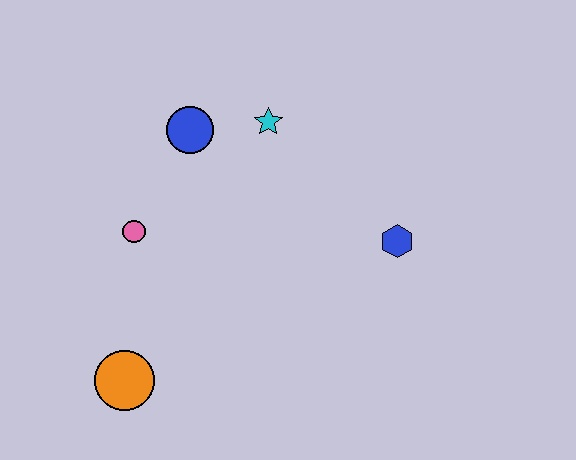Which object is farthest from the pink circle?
The blue hexagon is farthest from the pink circle.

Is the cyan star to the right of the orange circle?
Yes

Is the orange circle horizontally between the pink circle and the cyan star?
No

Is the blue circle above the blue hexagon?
Yes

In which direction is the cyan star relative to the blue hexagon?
The cyan star is to the left of the blue hexagon.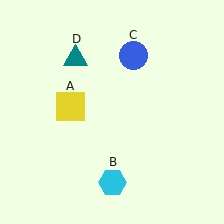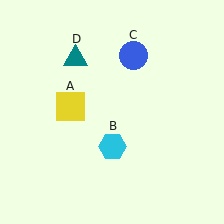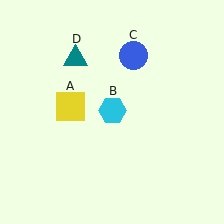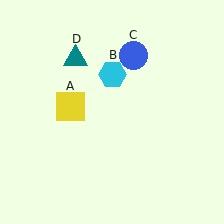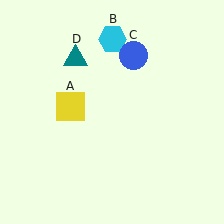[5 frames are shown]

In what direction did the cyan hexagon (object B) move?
The cyan hexagon (object B) moved up.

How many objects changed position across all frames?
1 object changed position: cyan hexagon (object B).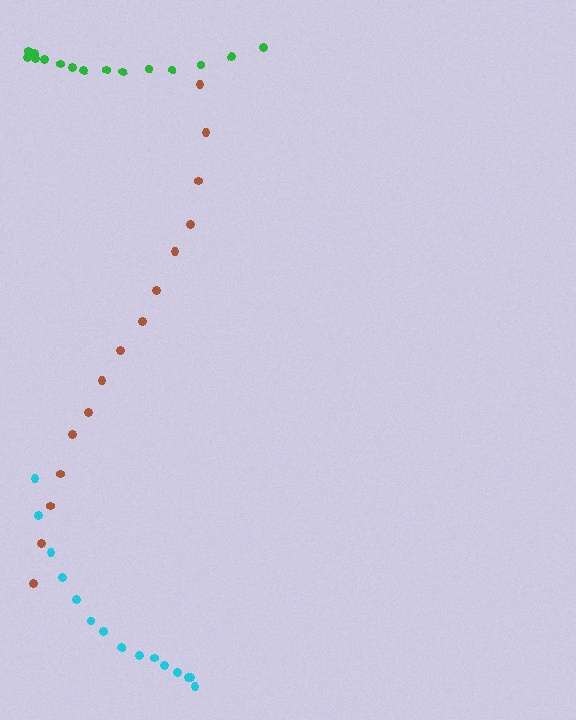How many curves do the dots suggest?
There are 3 distinct paths.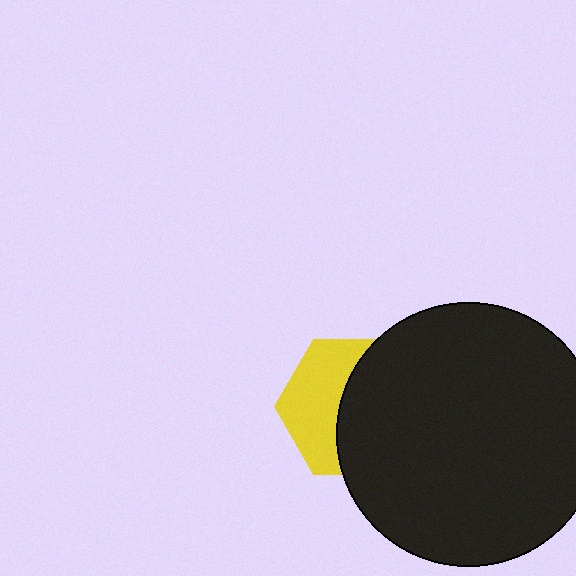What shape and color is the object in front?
The object in front is a black circle.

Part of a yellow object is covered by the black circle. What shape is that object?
It is a hexagon.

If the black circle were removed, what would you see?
You would see the complete yellow hexagon.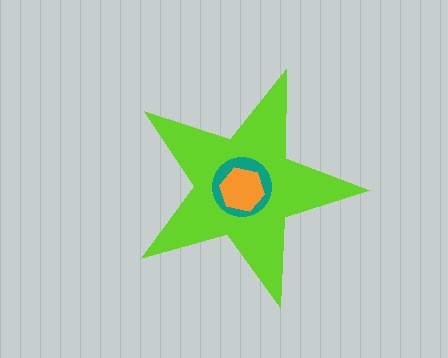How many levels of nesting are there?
3.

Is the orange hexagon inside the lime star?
Yes.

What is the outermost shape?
The lime star.